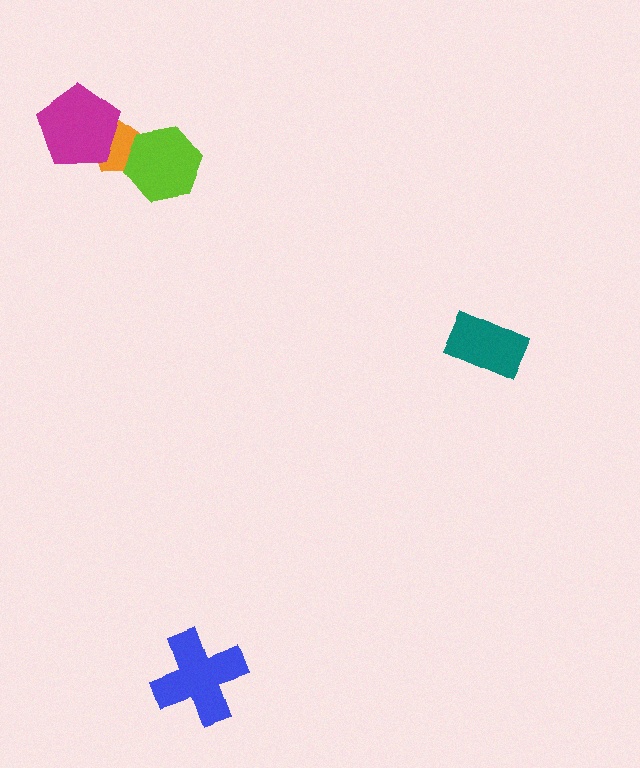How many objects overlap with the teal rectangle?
0 objects overlap with the teal rectangle.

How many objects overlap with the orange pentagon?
2 objects overlap with the orange pentagon.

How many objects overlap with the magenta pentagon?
1 object overlaps with the magenta pentagon.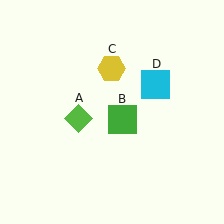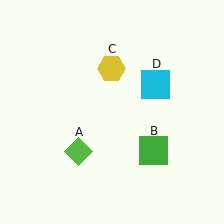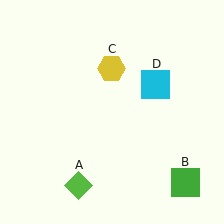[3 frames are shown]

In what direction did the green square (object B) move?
The green square (object B) moved down and to the right.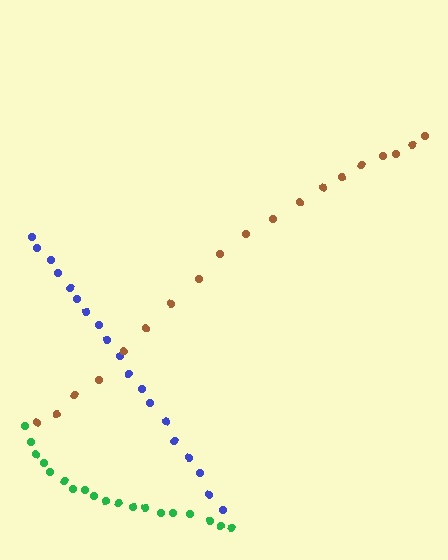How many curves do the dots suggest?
There are 3 distinct paths.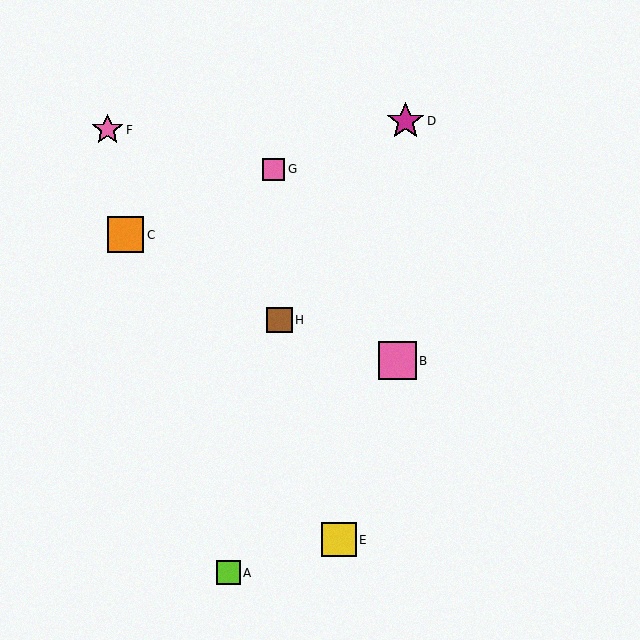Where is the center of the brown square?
The center of the brown square is at (280, 320).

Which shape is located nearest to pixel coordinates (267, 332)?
The brown square (labeled H) at (280, 320) is nearest to that location.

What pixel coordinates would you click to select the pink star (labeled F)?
Click at (108, 130) to select the pink star F.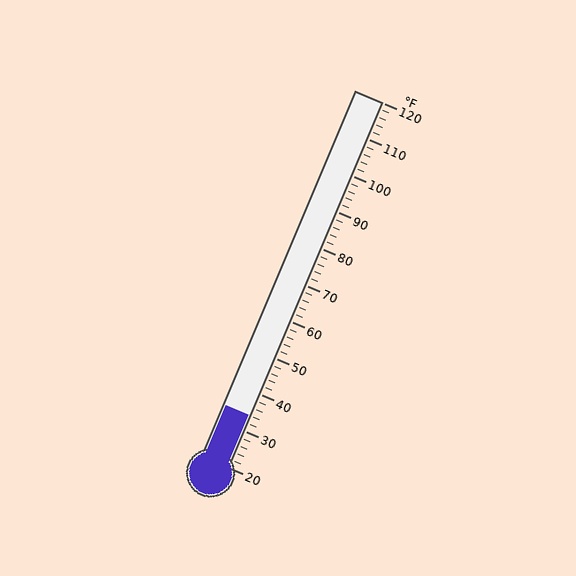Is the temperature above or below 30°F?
The temperature is above 30°F.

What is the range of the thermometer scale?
The thermometer scale ranges from 20°F to 120°F.